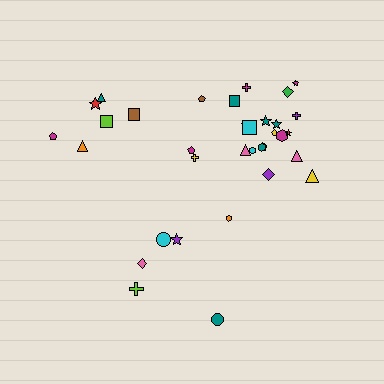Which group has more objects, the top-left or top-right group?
The top-right group.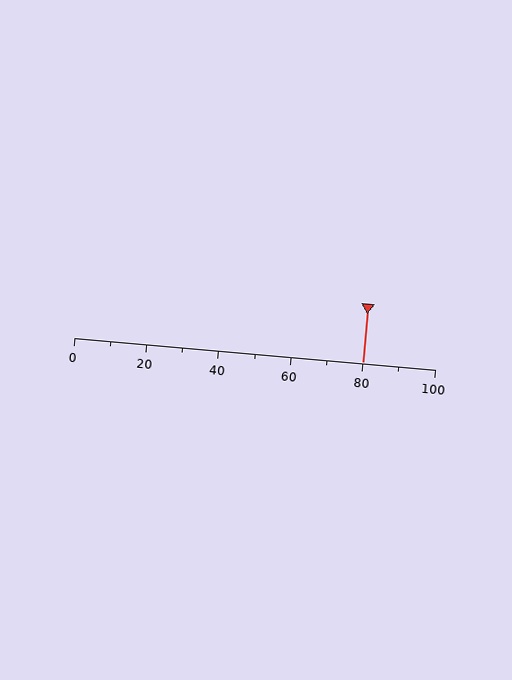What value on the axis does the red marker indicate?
The marker indicates approximately 80.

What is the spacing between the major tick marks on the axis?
The major ticks are spaced 20 apart.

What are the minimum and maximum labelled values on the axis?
The axis runs from 0 to 100.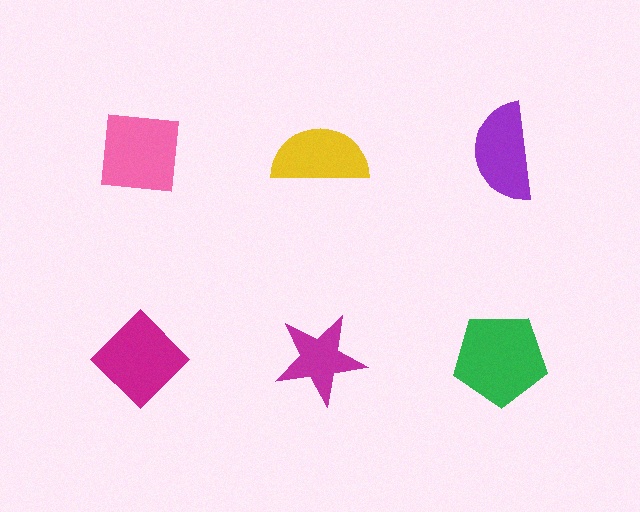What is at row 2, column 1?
A magenta diamond.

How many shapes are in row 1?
3 shapes.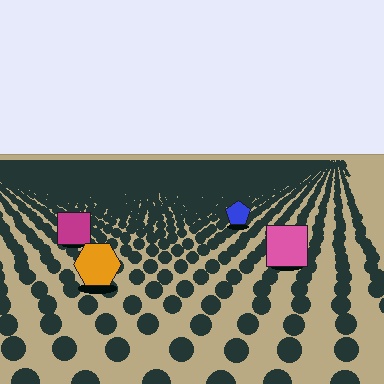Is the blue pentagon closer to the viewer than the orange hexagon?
No. The orange hexagon is closer — you can tell from the texture gradient: the ground texture is coarser near it.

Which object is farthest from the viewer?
The blue pentagon is farthest from the viewer. It appears smaller and the ground texture around it is denser.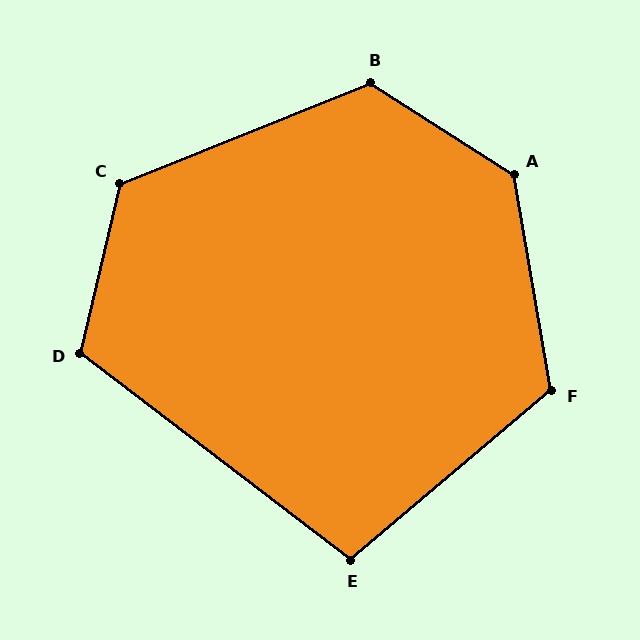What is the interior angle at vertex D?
Approximately 114 degrees (obtuse).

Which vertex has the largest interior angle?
A, at approximately 133 degrees.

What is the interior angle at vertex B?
Approximately 125 degrees (obtuse).